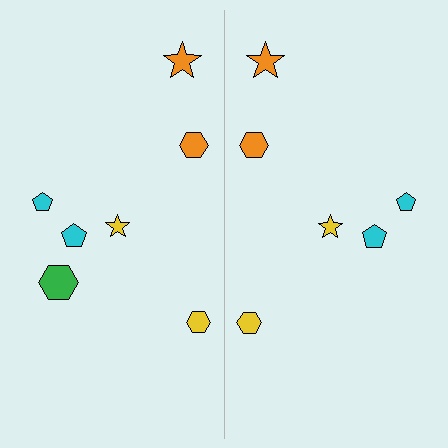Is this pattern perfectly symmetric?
No, the pattern is not perfectly symmetric. A green hexagon is missing from the right side.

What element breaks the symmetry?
A green hexagon is missing from the right side.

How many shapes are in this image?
There are 13 shapes in this image.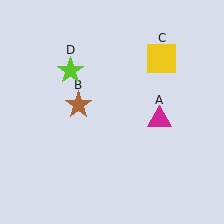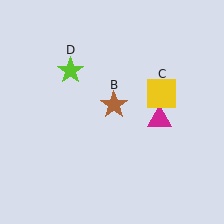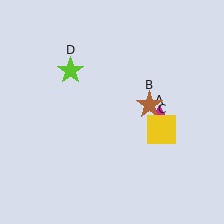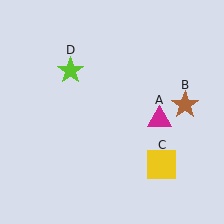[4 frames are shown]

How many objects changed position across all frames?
2 objects changed position: brown star (object B), yellow square (object C).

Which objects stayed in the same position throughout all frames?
Magenta triangle (object A) and lime star (object D) remained stationary.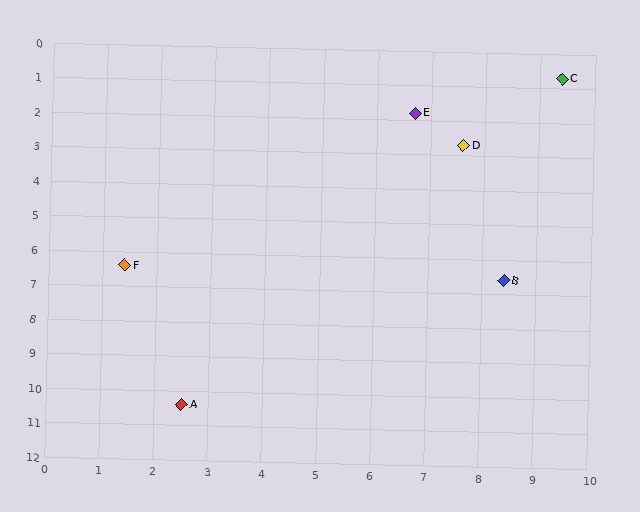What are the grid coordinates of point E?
Point E is at approximately (6.7, 1.8).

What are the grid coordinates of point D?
Point D is at approximately (7.6, 2.7).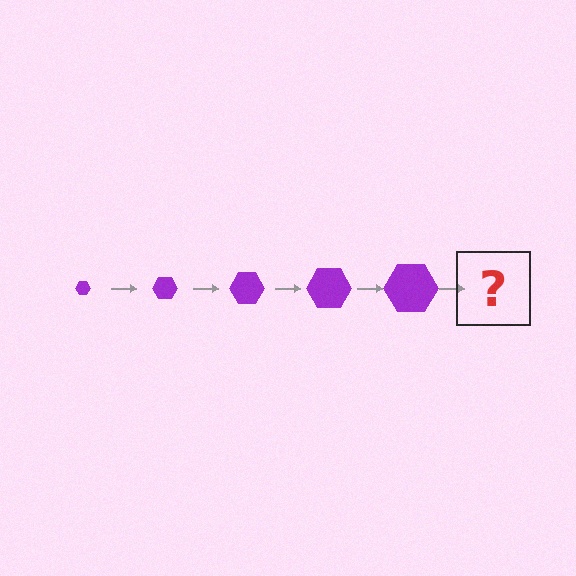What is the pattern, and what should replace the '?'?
The pattern is that the hexagon gets progressively larger each step. The '?' should be a purple hexagon, larger than the previous one.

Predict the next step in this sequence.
The next step is a purple hexagon, larger than the previous one.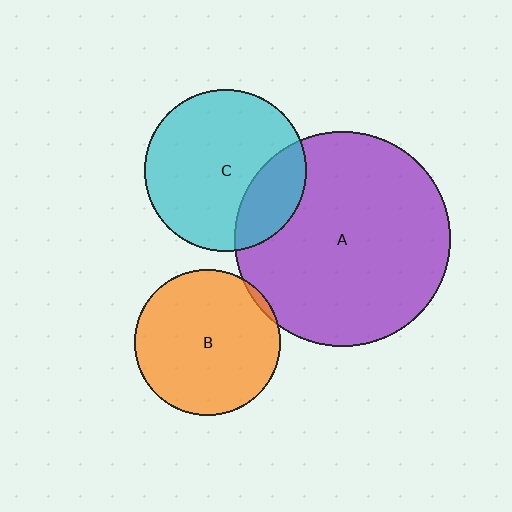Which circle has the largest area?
Circle A (purple).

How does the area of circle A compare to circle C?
Approximately 1.8 times.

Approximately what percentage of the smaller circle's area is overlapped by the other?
Approximately 5%.